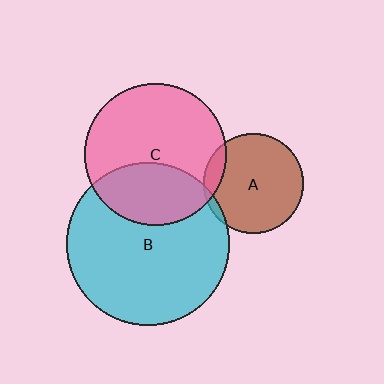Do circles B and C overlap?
Yes.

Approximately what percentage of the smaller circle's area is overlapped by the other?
Approximately 35%.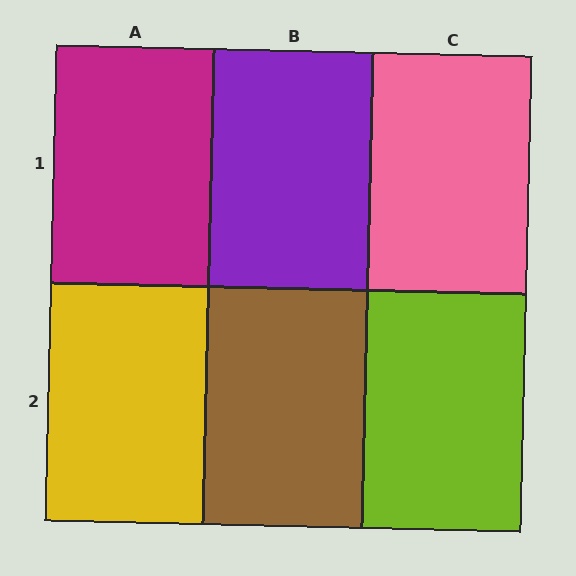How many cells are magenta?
1 cell is magenta.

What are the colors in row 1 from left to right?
Magenta, purple, pink.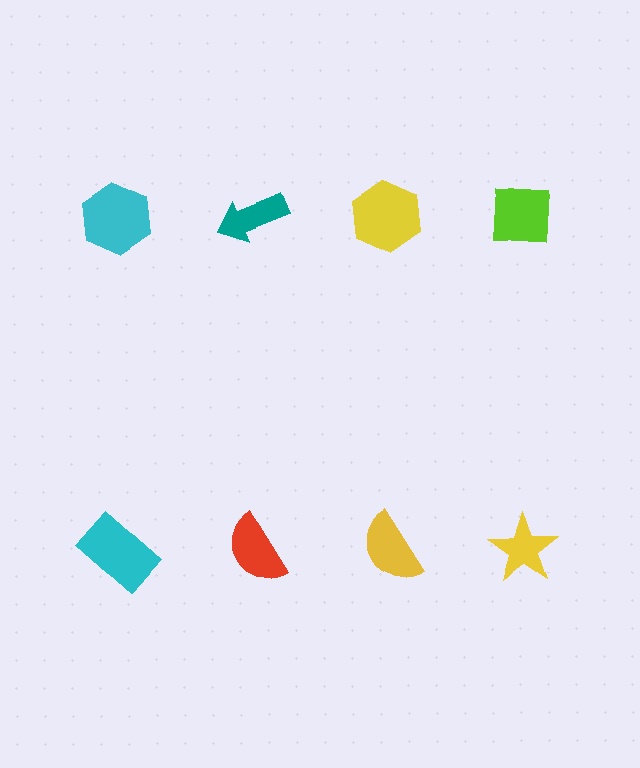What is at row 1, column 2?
A teal arrow.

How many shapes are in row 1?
4 shapes.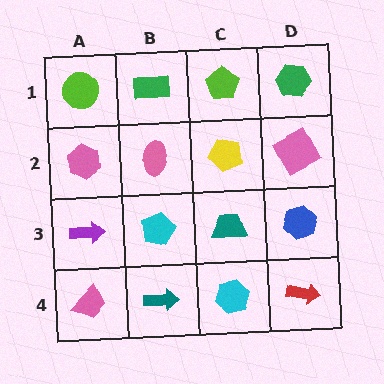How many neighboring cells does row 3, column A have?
3.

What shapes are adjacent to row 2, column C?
A lime pentagon (row 1, column C), a teal trapezoid (row 3, column C), a pink ellipse (row 2, column B), a pink square (row 2, column D).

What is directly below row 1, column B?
A pink ellipse.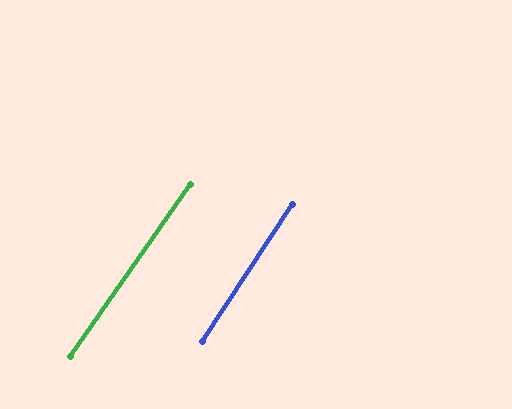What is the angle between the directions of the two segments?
Approximately 2 degrees.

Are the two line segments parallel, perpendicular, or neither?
Parallel — their directions differ by only 1.7°.